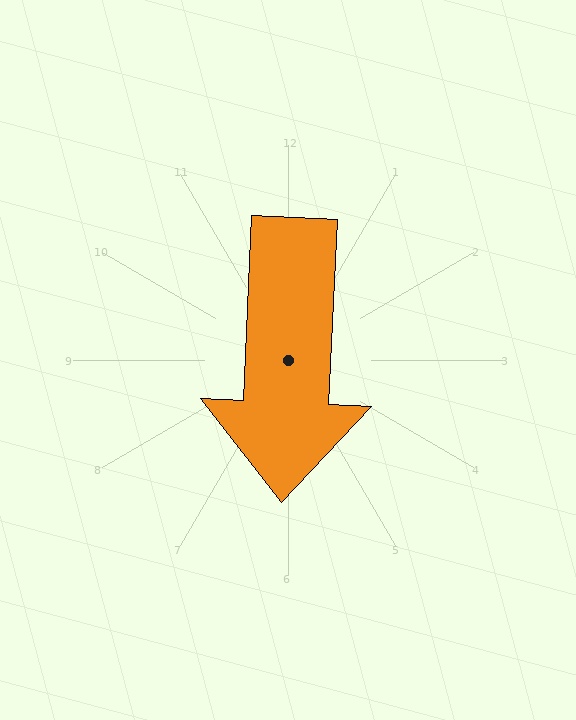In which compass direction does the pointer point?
South.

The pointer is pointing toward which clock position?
Roughly 6 o'clock.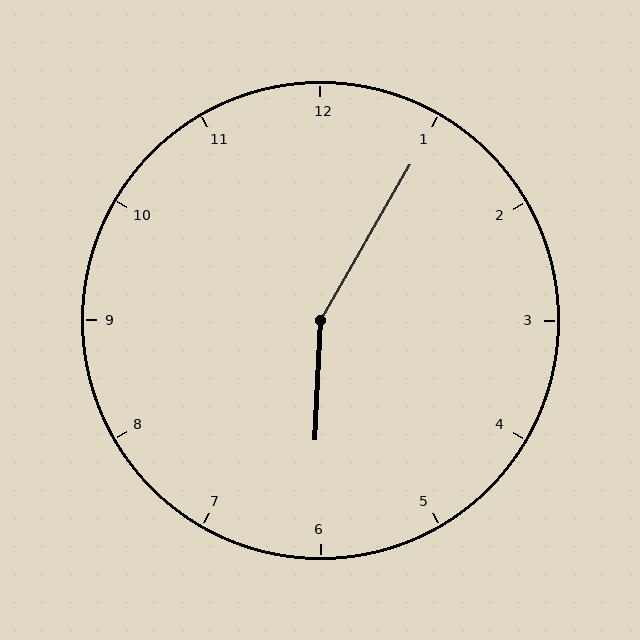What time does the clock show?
6:05.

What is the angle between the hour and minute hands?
Approximately 152 degrees.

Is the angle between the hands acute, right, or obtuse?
It is obtuse.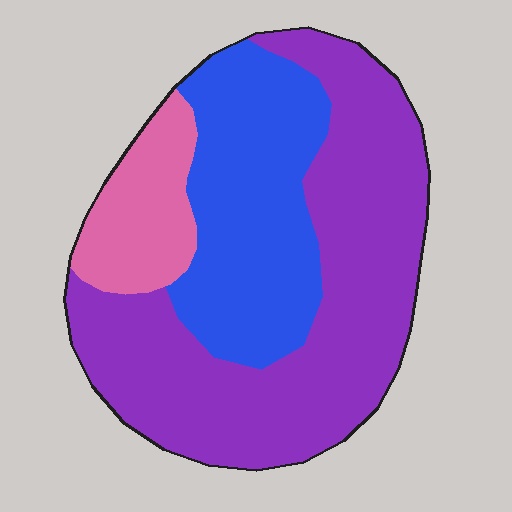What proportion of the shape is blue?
Blue covers around 30% of the shape.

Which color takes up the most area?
Purple, at roughly 55%.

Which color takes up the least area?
Pink, at roughly 15%.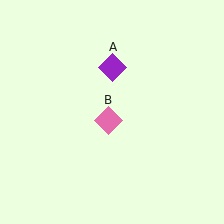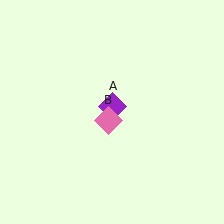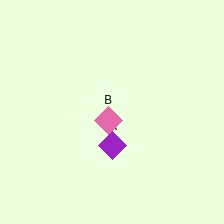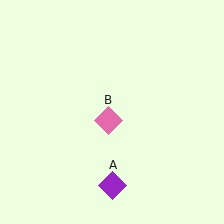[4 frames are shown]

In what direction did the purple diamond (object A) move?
The purple diamond (object A) moved down.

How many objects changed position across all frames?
1 object changed position: purple diamond (object A).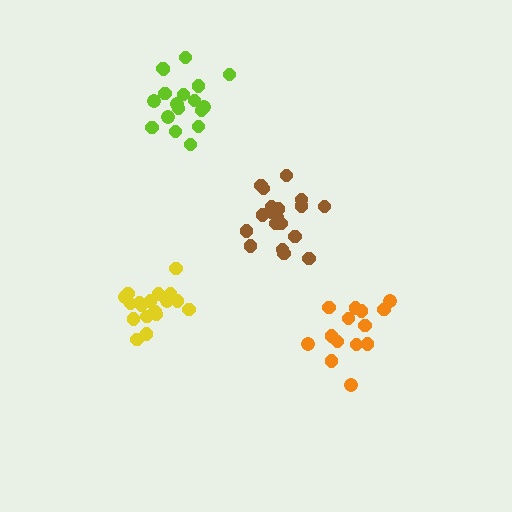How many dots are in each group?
Group 1: 14 dots, Group 2: 18 dots, Group 3: 19 dots, Group 4: 20 dots (71 total).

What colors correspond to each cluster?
The clusters are colored: orange, lime, brown, yellow.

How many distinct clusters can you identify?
There are 4 distinct clusters.